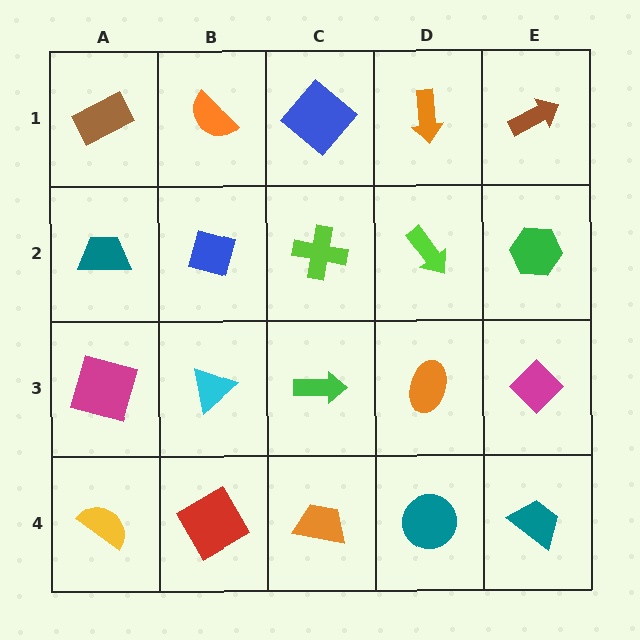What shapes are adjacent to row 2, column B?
An orange semicircle (row 1, column B), a cyan triangle (row 3, column B), a teal trapezoid (row 2, column A), a lime cross (row 2, column C).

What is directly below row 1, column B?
A blue diamond.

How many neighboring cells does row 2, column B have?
4.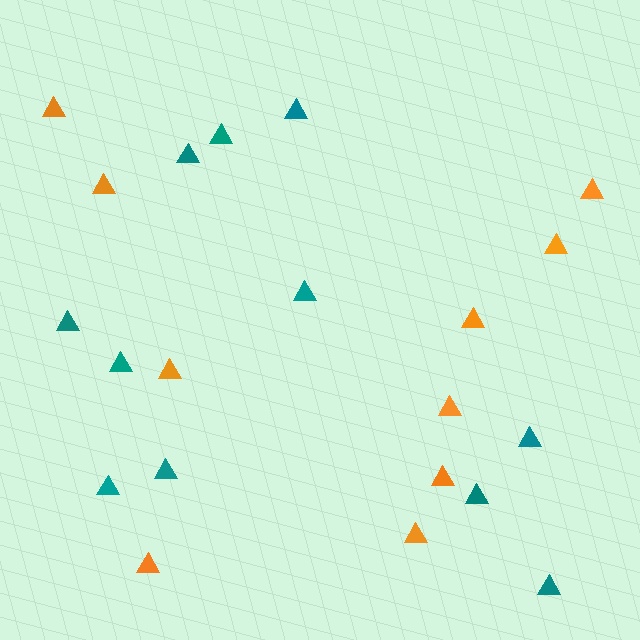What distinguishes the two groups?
There are 2 groups: one group of orange triangles (10) and one group of teal triangles (11).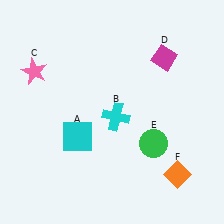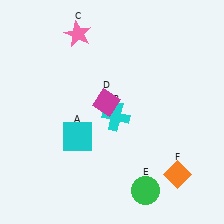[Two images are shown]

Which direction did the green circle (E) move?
The green circle (E) moved down.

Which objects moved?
The objects that moved are: the pink star (C), the magenta diamond (D), the green circle (E).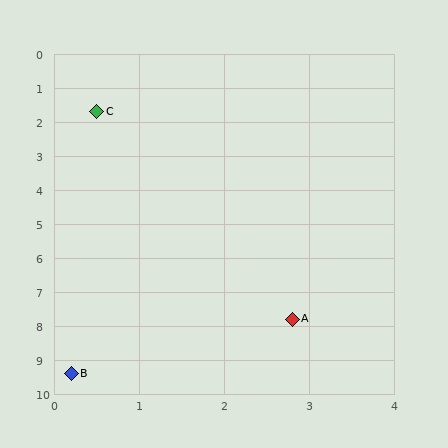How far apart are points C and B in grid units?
Points C and B are about 7.7 grid units apart.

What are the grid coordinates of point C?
Point C is at approximately (0.5, 1.7).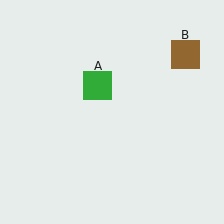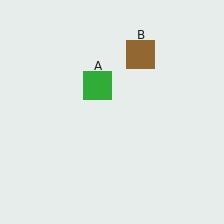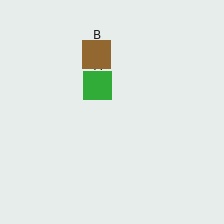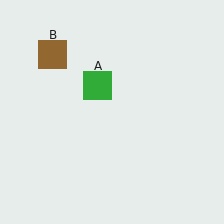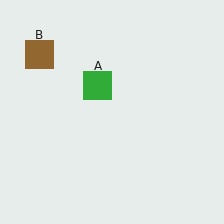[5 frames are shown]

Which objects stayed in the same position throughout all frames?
Green square (object A) remained stationary.